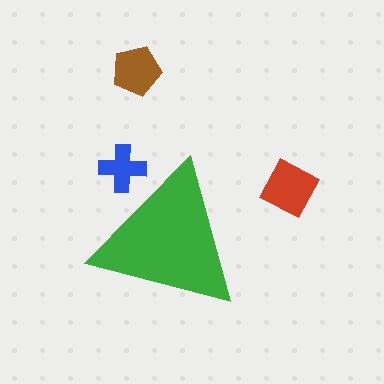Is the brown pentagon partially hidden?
No, the brown pentagon is fully visible.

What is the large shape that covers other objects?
A green triangle.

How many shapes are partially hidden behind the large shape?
1 shape is partially hidden.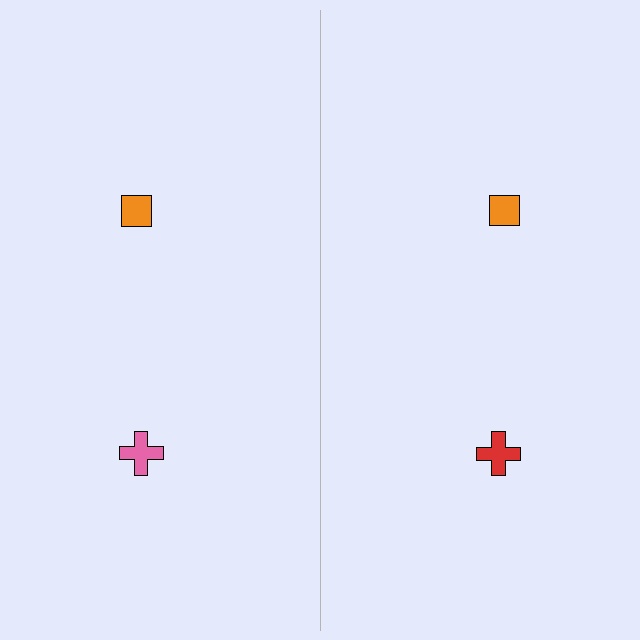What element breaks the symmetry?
The red cross on the right side breaks the symmetry — its mirror counterpart is pink.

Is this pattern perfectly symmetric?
No, the pattern is not perfectly symmetric. The red cross on the right side breaks the symmetry — its mirror counterpart is pink.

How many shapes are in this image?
There are 4 shapes in this image.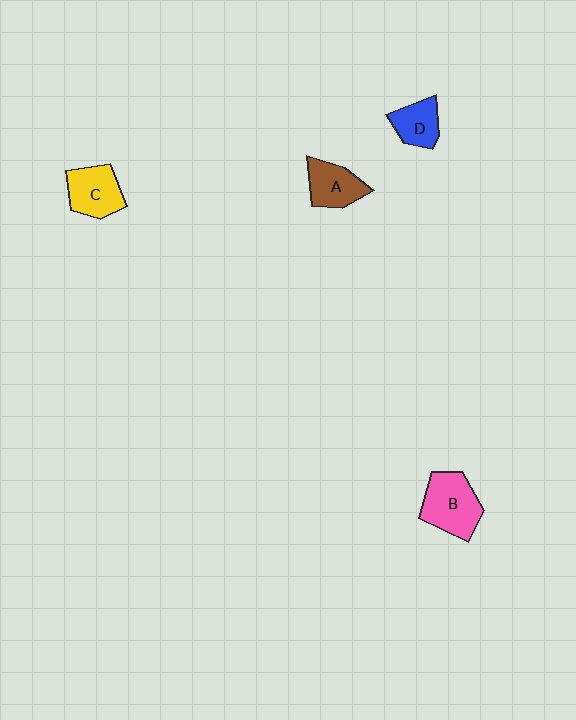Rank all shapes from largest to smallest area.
From largest to smallest: B (pink), C (yellow), A (brown), D (blue).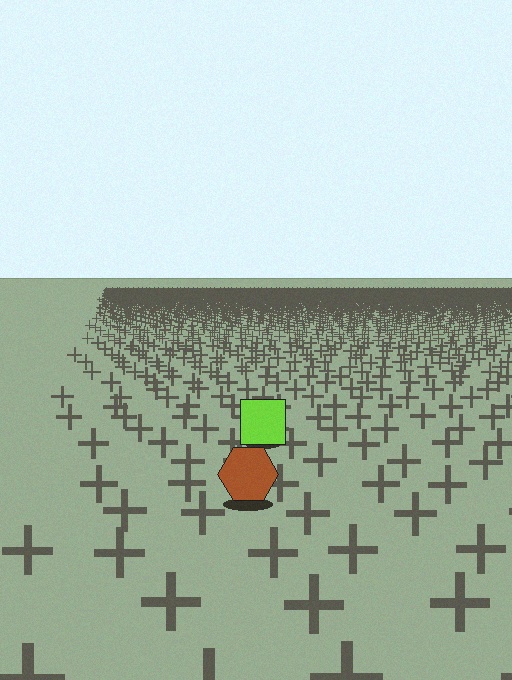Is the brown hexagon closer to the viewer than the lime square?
Yes. The brown hexagon is closer — you can tell from the texture gradient: the ground texture is coarser near it.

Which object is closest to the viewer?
The brown hexagon is closest. The texture marks near it are larger and more spread out.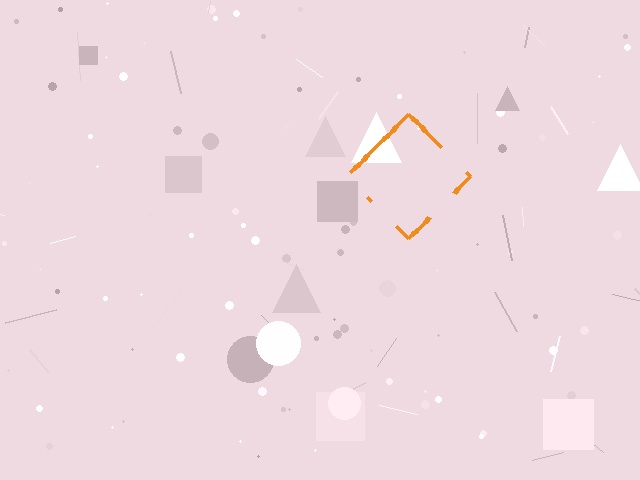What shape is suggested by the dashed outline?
The dashed outline suggests a diamond.